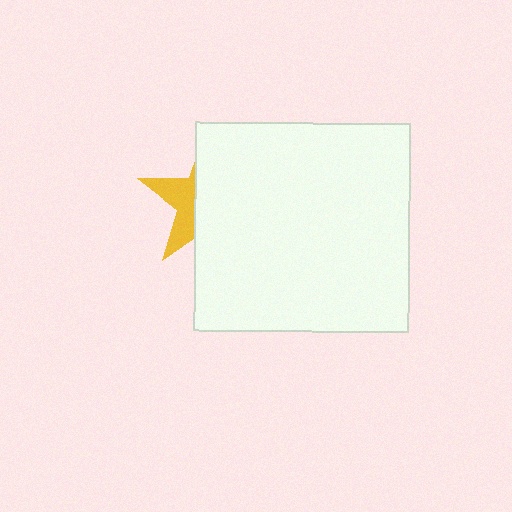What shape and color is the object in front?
The object in front is a white rectangle.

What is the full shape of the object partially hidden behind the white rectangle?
The partially hidden object is a yellow star.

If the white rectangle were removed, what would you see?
You would see the complete yellow star.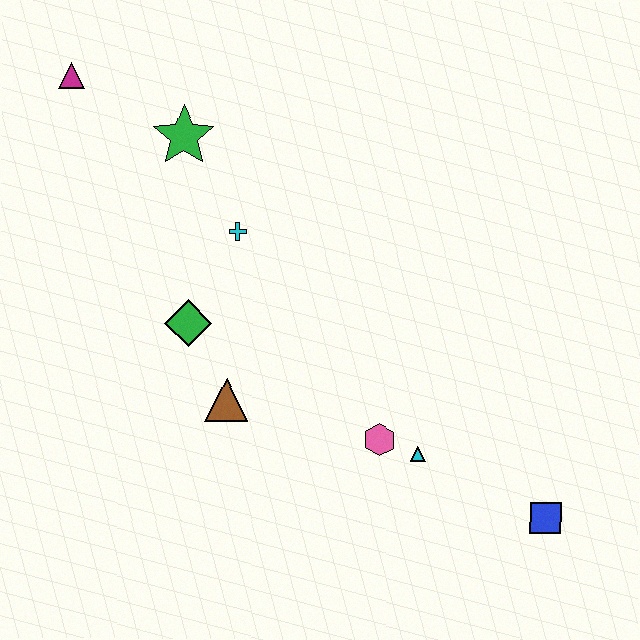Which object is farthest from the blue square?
The magenta triangle is farthest from the blue square.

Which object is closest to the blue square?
The cyan triangle is closest to the blue square.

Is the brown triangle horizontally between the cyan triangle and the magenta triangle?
Yes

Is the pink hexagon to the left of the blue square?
Yes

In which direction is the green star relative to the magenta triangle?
The green star is to the right of the magenta triangle.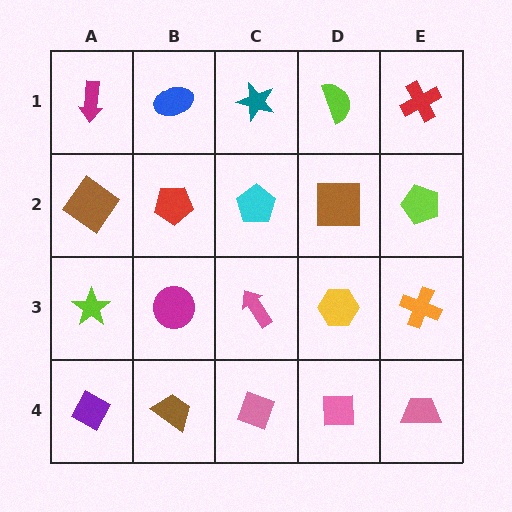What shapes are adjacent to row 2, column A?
A magenta arrow (row 1, column A), a lime star (row 3, column A), a red pentagon (row 2, column B).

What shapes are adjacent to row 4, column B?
A magenta circle (row 3, column B), a purple diamond (row 4, column A), a pink diamond (row 4, column C).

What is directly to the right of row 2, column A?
A red pentagon.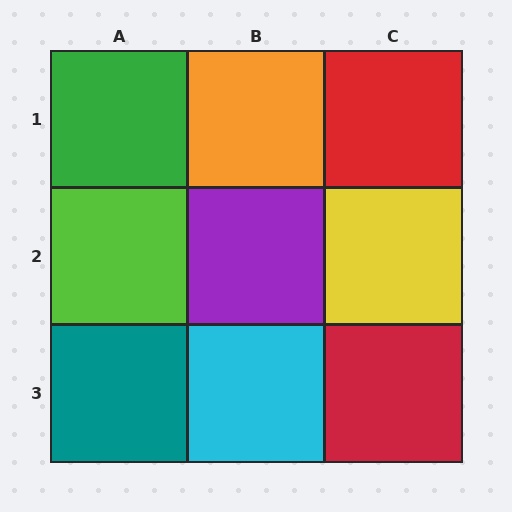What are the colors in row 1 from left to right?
Green, orange, red.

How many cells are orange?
1 cell is orange.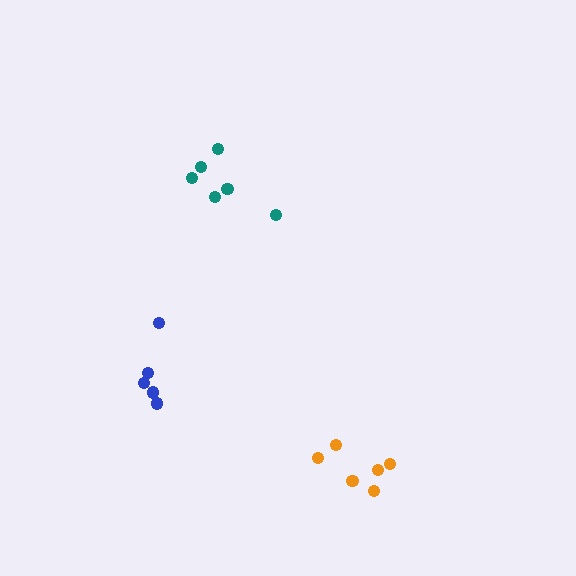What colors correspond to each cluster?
The clusters are colored: orange, blue, teal.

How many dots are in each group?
Group 1: 6 dots, Group 2: 5 dots, Group 3: 6 dots (17 total).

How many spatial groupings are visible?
There are 3 spatial groupings.